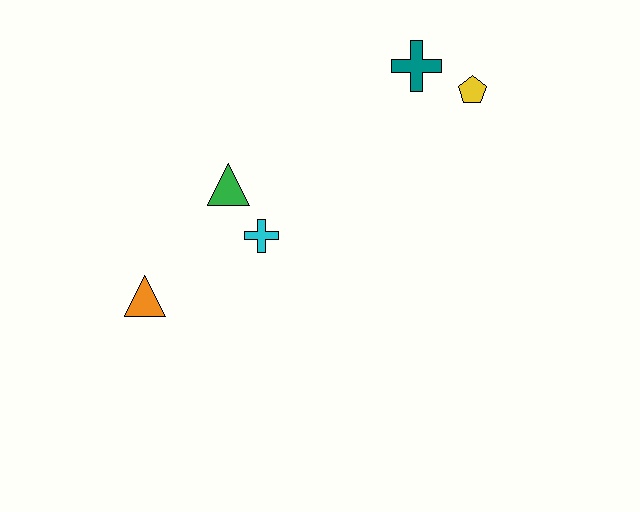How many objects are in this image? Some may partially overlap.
There are 5 objects.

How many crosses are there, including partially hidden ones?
There are 2 crosses.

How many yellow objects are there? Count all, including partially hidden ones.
There is 1 yellow object.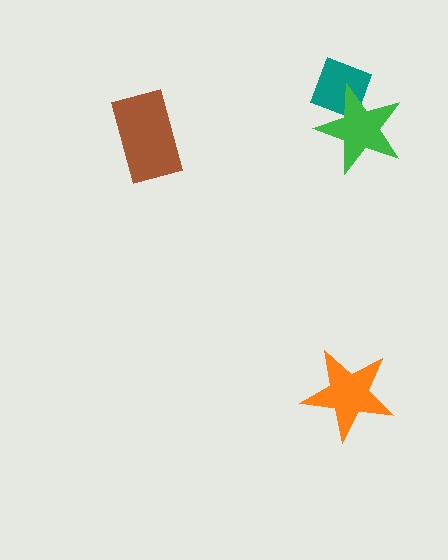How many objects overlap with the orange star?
0 objects overlap with the orange star.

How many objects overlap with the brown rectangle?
0 objects overlap with the brown rectangle.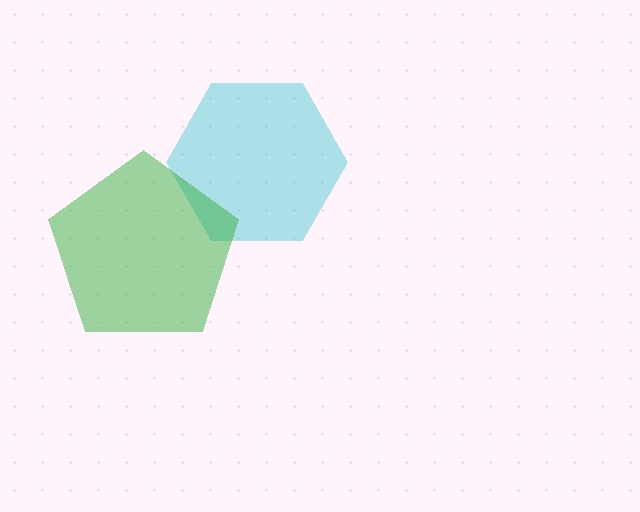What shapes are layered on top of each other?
The layered shapes are: a cyan hexagon, a green pentagon.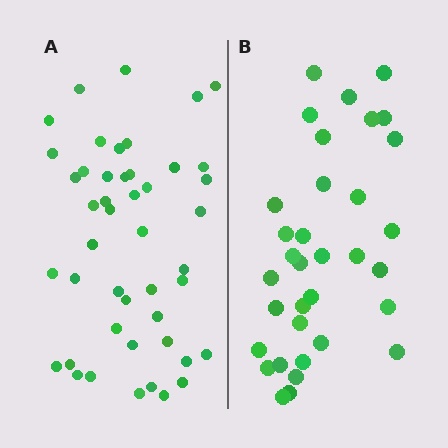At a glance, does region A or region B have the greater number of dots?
Region A (the left region) has more dots.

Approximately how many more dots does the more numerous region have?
Region A has roughly 12 or so more dots than region B.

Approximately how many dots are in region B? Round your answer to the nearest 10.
About 30 dots. (The exact count is 34, which rounds to 30.)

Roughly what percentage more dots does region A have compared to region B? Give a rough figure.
About 35% more.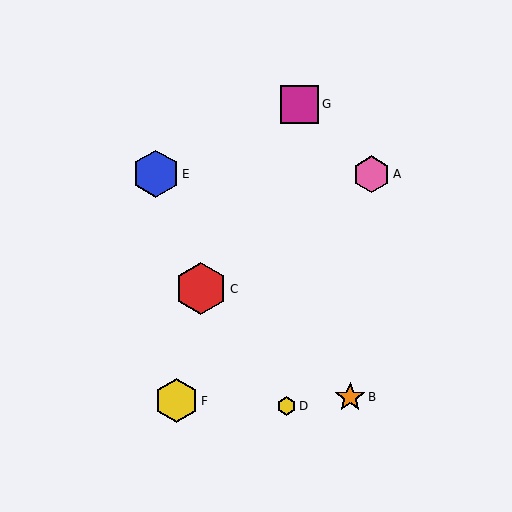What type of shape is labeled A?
Shape A is a pink hexagon.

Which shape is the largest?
The red hexagon (labeled C) is the largest.